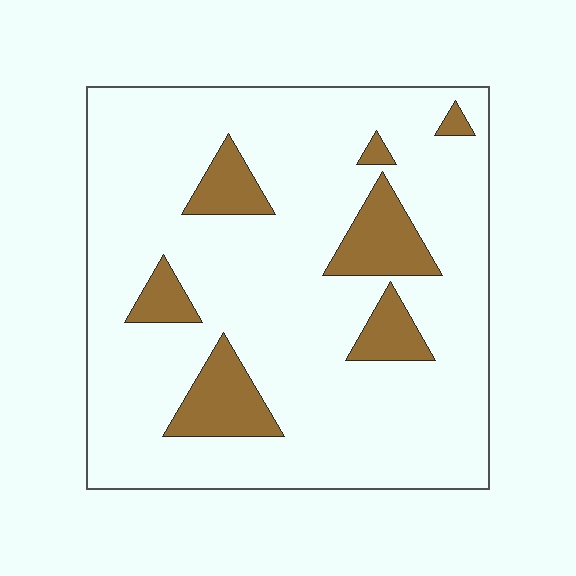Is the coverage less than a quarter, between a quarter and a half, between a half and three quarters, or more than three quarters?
Less than a quarter.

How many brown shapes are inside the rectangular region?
7.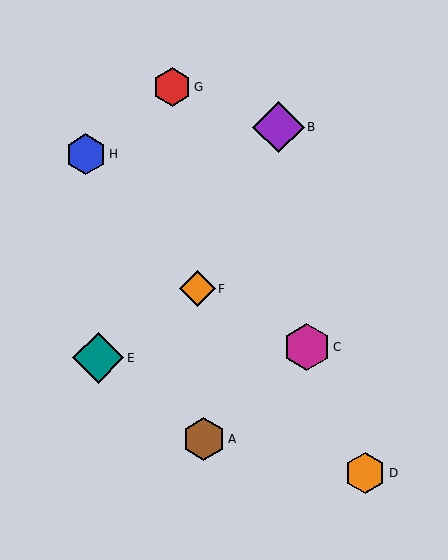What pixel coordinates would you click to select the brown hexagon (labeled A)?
Click at (204, 439) to select the brown hexagon A.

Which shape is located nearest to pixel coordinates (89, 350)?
The teal diamond (labeled E) at (98, 358) is nearest to that location.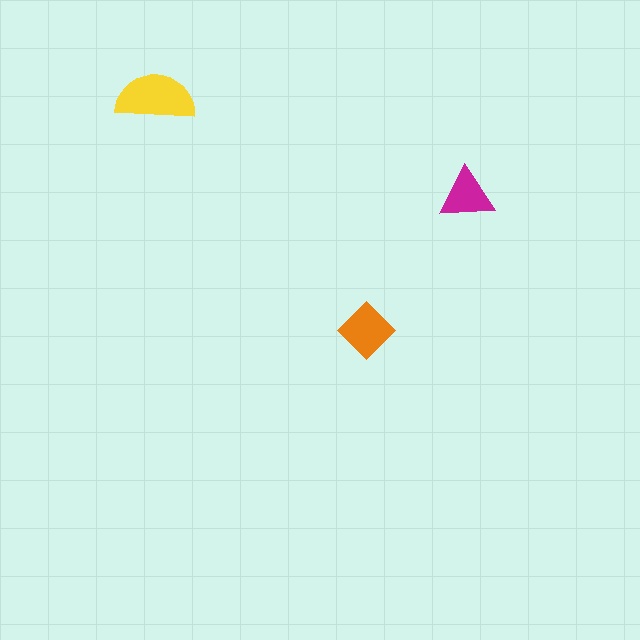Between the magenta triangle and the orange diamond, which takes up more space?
The orange diamond.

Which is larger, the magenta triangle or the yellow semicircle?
The yellow semicircle.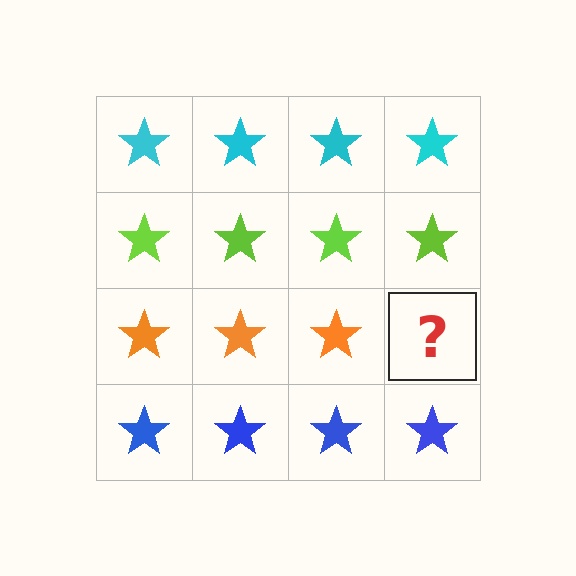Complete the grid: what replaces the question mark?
The question mark should be replaced with an orange star.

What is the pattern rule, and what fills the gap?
The rule is that each row has a consistent color. The gap should be filled with an orange star.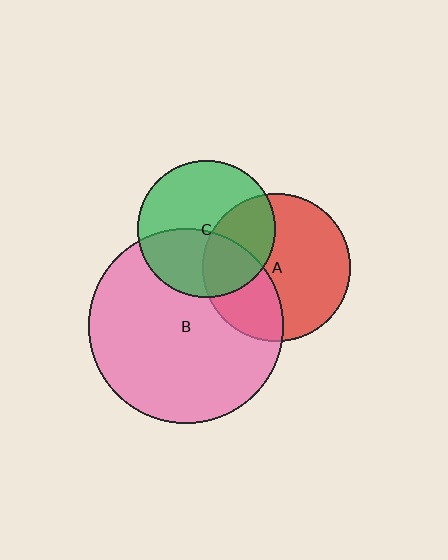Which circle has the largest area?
Circle B (pink).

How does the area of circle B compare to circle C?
Approximately 2.0 times.